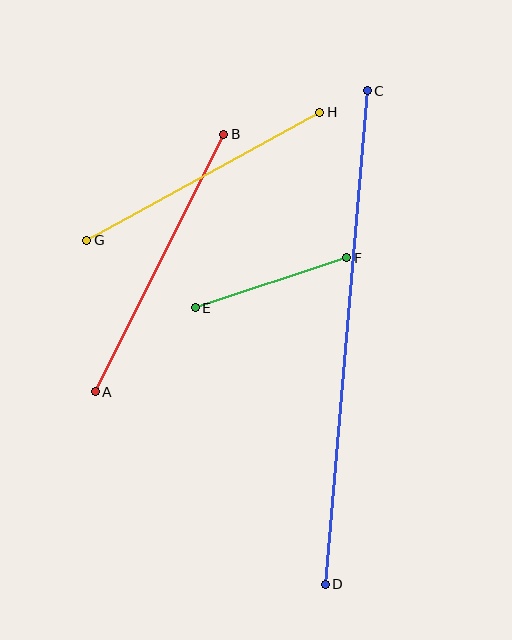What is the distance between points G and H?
The distance is approximately 266 pixels.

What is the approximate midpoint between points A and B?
The midpoint is at approximately (160, 263) pixels.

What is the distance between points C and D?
The distance is approximately 496 pixels.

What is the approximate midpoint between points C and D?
The midpoint is at approximately (346, 337) pixels.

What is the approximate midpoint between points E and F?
The midpoint is at approximately (271, 283) pixels.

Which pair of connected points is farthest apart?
Points C and D are farthest apart.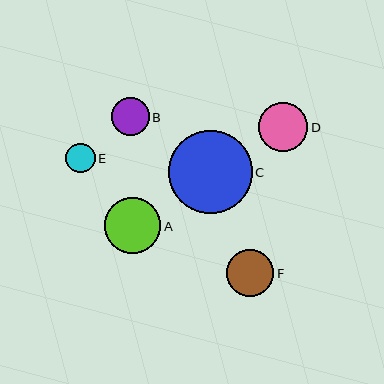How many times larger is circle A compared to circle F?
Circle A is approximately 1.2 times the size of circle F.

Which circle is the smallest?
Circle E is the smallest with a size of approximately 29 pixels.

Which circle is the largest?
Circle C is the largest with a size of approximately 84 pixels.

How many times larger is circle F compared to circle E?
Circle F is approximately 1.6 times the size of circle E.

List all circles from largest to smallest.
From largest to smallest: C, A, D, F, B, E.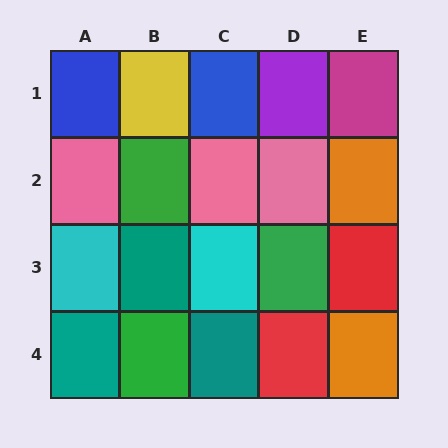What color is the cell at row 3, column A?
Cyan.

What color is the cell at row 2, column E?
Orange.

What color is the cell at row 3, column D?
Green.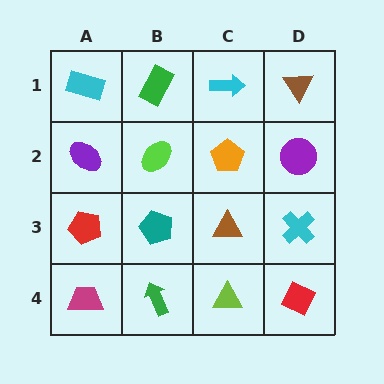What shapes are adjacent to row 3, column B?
A lime ellipse (row 2, column B), a green arrow (row 4, column B), a red pentagon (row 3, column A), a brown triangle (row 3, column C).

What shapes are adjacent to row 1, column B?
A lime ellipse (row 2, column B), a cyan rectangle (row 1, column A), a cyan arrow (row 1, column C).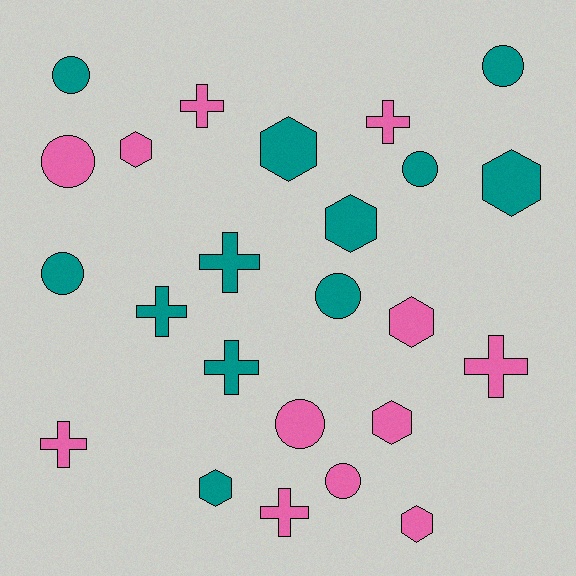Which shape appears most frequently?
Hexagon, with 8 objects.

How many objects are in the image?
There are 24 objects.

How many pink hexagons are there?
There are 4 pink hexagons.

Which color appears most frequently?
Pink, with 12 objects.